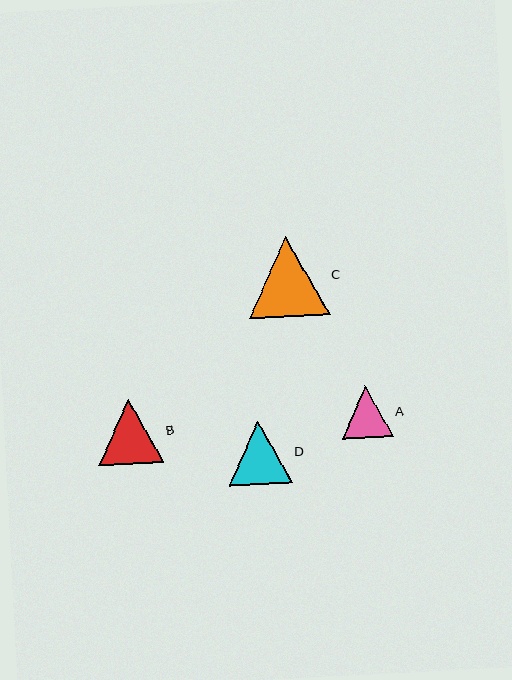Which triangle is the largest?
Triangle C is the largest with a size of approximately 81 pixels.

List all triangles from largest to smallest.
From largest to smallest: C, B, D, A.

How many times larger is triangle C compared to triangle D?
Triangle C is approximately 1.3 times the size of triangle D.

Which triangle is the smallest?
Triangle A is the smallest with a size of approximately 51 pixels.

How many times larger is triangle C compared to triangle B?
Triangle C is approximately 1.2 times the size of triangle B.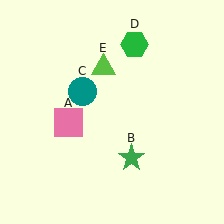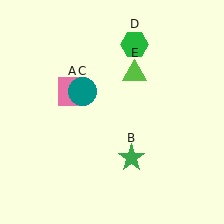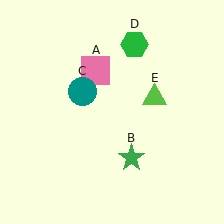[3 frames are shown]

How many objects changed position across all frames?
2 objects changed position: pink square (object A), lime triangle (object E).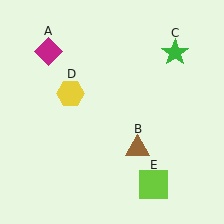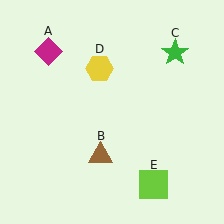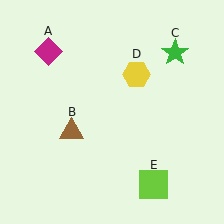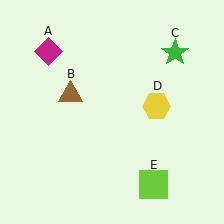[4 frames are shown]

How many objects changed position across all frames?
2 objects changed position: brown triangle (object B), yellow hexagon (object D).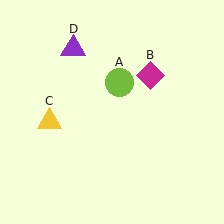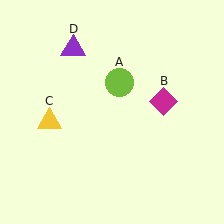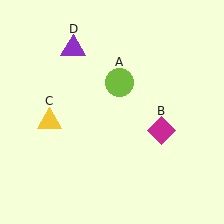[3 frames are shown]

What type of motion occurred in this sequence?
The magenta diamond (object B) rotated clockwise around the center of the scene.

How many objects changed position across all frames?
1 object changed position: magenta diamond (object B).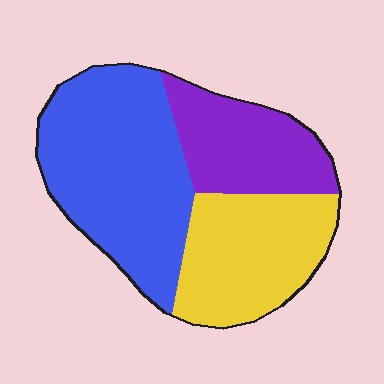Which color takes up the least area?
Purple, at roughly 25%.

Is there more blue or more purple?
Blue.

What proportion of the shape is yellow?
Yellow covers around 30% of the shape.